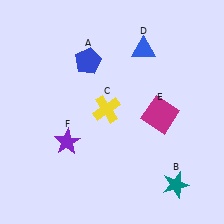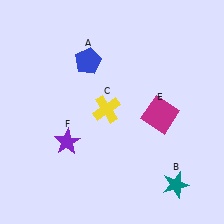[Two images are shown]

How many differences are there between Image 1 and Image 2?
There is 1 difference between the two images.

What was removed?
The blue triangle (D) was removed in Image 2.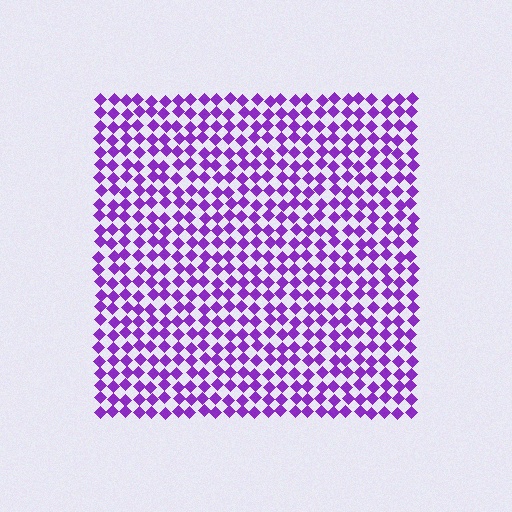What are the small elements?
The small elements are diamonds.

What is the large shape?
The large shape is a square.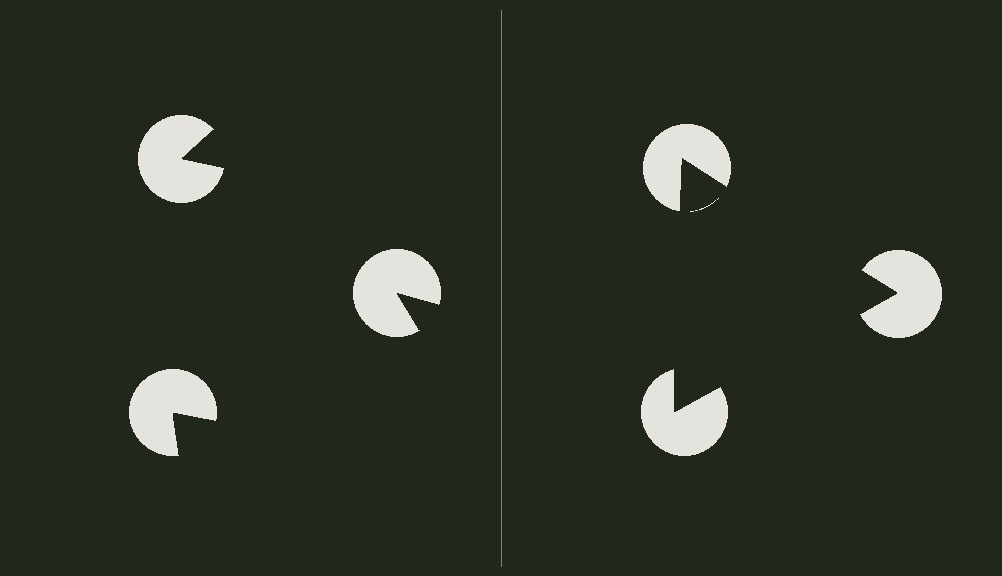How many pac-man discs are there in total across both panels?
6 — 3 on each side.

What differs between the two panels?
The pac-man discs are positioned identically on both sides; only the wedge orientations differ. On the right they align to a triangle; on the left they are misaligned.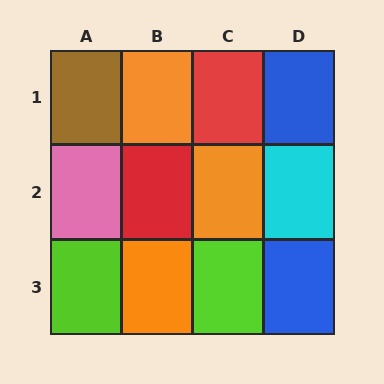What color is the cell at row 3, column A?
Lime.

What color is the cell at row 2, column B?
Red.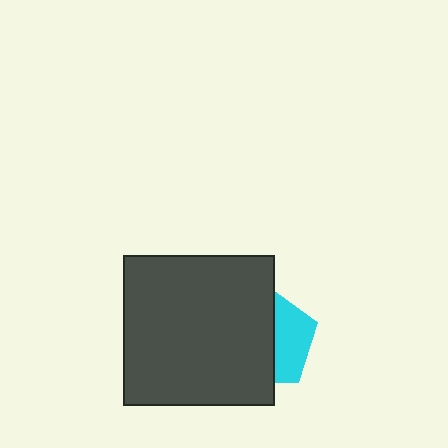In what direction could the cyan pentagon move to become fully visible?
The cyan pentagon could move right. That would shift it out from behind the dark gray square entirely.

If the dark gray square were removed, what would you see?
You would see the complete cyan pentagon.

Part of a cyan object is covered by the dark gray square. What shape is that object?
It is a pentagon.